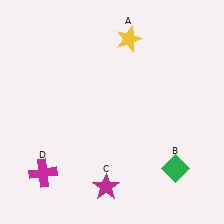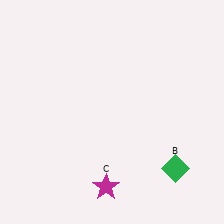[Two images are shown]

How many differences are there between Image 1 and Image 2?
There are 2 differences between the two images.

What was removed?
The magenta cross (D), the yellow star (A) were removed in Image 2.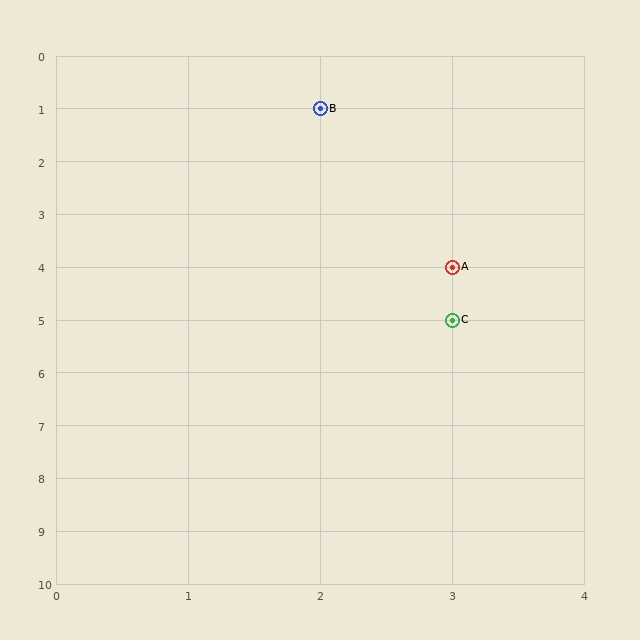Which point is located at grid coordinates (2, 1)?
Point B is at (2, 1).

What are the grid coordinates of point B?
Point B is at grid coordinates (2, 1).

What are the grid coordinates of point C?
Point C is at grid coordinates (3, 5).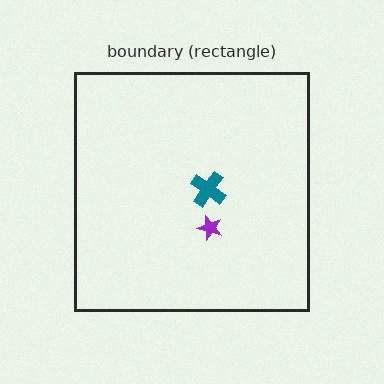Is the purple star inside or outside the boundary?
Inside.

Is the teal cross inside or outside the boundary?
Inside.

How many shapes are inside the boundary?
2 inside, 0 outside.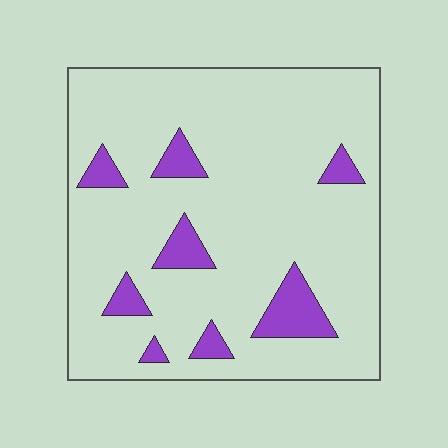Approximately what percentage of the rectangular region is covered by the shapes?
Approximately 10%.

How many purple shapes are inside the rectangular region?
8.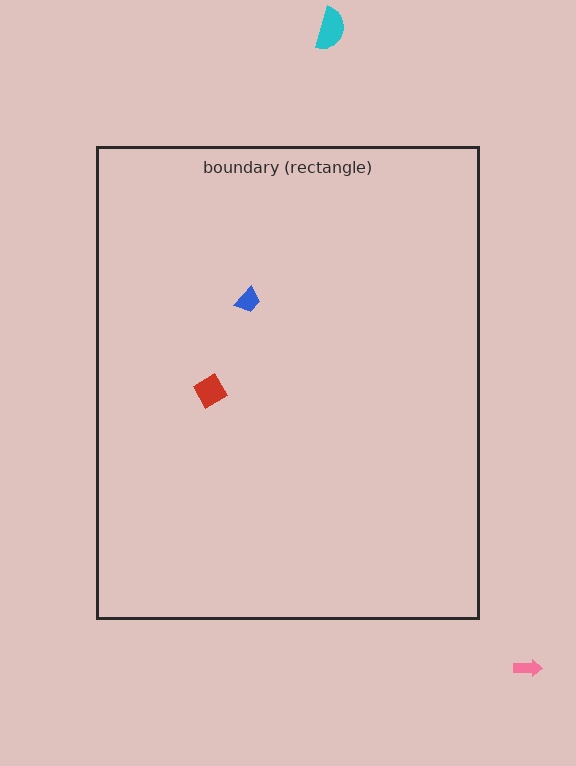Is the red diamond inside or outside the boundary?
Inside.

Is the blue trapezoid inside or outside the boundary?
Inside.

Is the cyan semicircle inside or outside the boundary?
Outside.